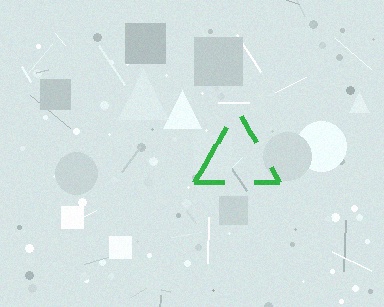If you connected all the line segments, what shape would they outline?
They would outline a triangle.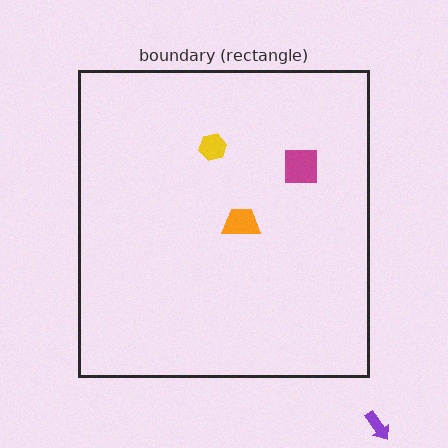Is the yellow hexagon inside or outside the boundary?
Inside.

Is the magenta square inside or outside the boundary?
Inside.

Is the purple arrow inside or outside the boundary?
Outside.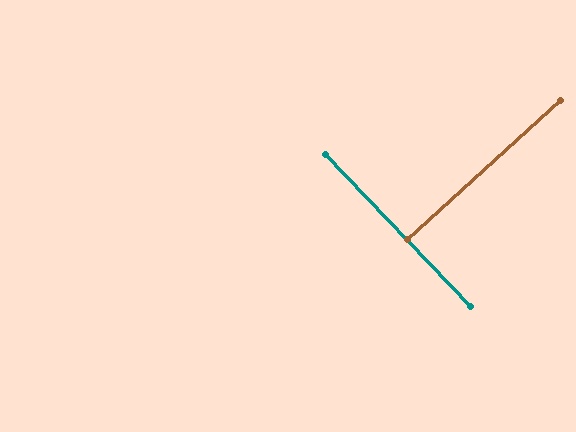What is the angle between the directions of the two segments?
Approximately 89 degrees.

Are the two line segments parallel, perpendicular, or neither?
Perpendicular — they meet at approximately 89°.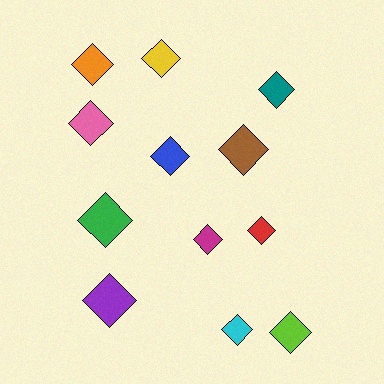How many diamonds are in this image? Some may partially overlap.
There are 12 diamonds.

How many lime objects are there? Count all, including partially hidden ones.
There is 1 lime object.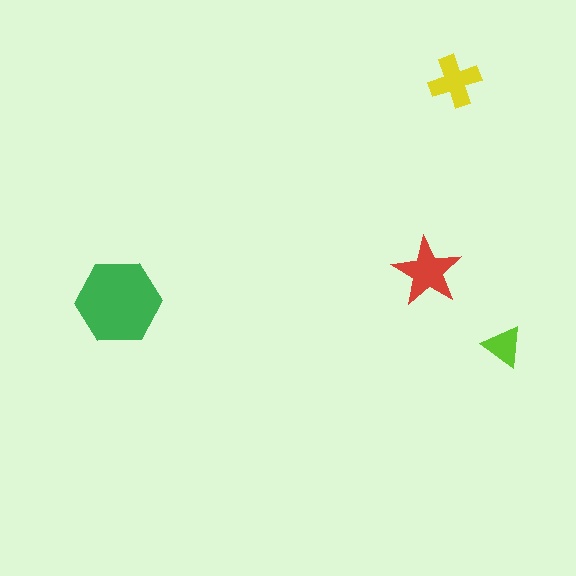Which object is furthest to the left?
The green hexagon is leftmost.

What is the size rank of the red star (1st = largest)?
2nd.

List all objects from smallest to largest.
The lime triangle, the yellow cross, the red star, the green hexagon.